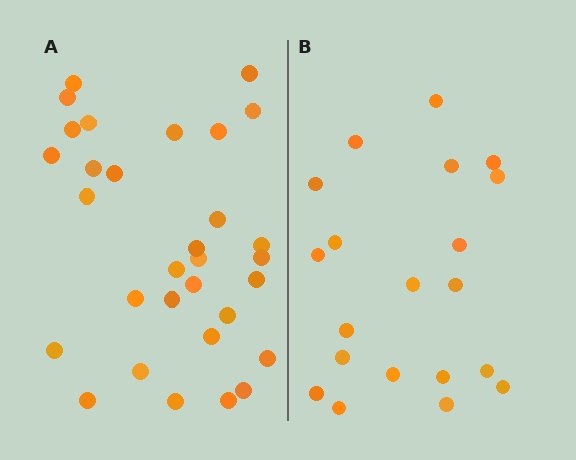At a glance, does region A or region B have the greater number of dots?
Region A (the left region) has more dots.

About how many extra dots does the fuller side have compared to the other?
Region A has roughly 12 or so more dots than region B.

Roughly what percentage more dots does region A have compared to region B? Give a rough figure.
About 55% more.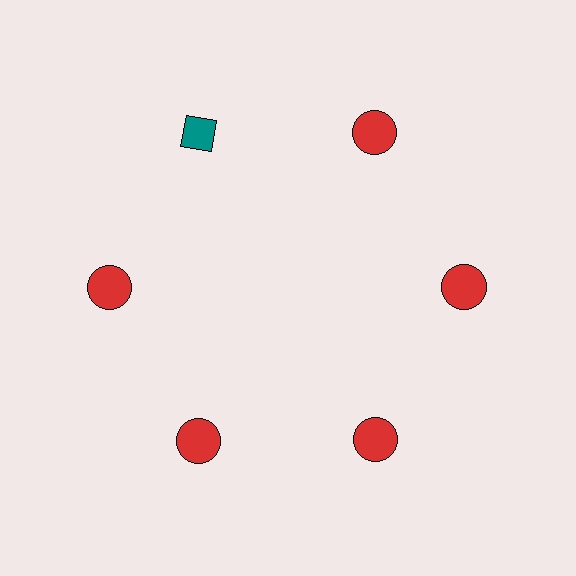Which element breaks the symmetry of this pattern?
The teal diamond at roughly the 11 o'clock position breaks the symmetry. All other shapes are red circles.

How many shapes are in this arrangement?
There are 6 shapes arranged in a ring pattern.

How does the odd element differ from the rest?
It differs in both color (teal instead of red) and shape (diamond instead of circle).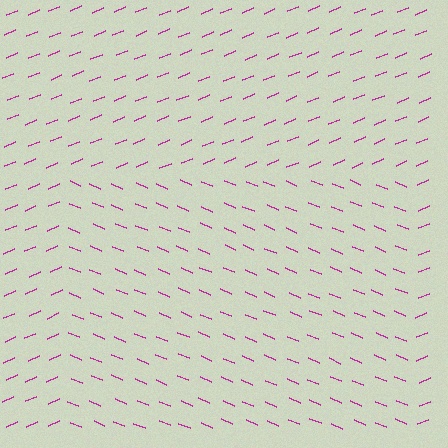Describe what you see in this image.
The image is filled with small magenta line segments. A rectangle region in the image has lines oriented differently from the surrounding lines, creating a visible texture boundary.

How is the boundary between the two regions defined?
The boundary is defined purely by a change in line orientation (approximately 45 degrees difference). All lines are the same color and thickness.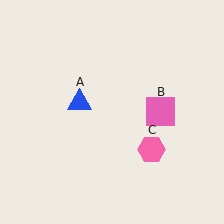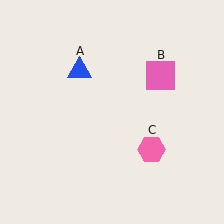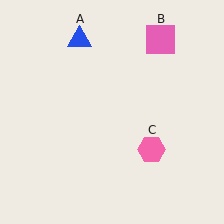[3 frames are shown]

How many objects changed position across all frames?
2 objects changed position: blue triangle (object A), pink square (object B).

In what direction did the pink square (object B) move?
The pink square (object B) moved up.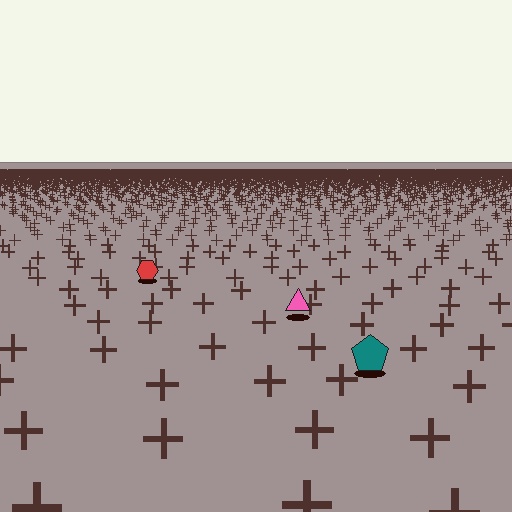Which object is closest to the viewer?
The teal pentagon is closest. The texture marks near it are larger and more spread out.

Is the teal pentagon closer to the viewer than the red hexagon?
Yes. The teal pentagon is closer — you can tell from the texture gradient: the ground texture is coarser near it.